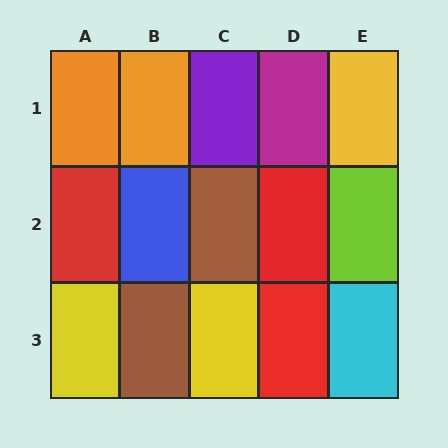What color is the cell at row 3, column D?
Red.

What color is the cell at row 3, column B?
Brown.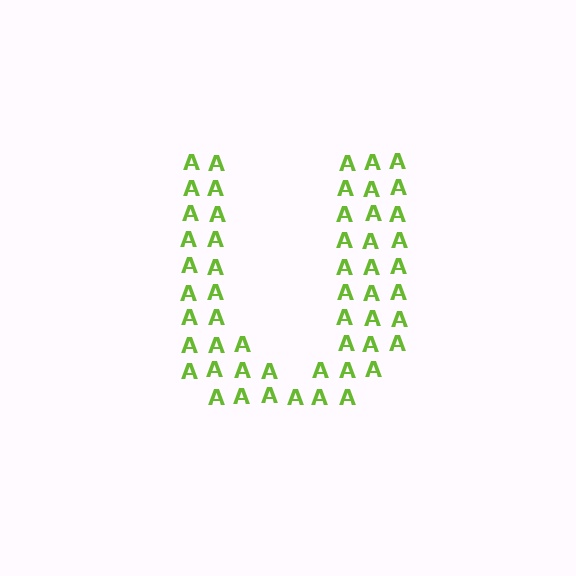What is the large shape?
The large shape is the letter U.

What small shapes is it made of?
It is made of small letter A's.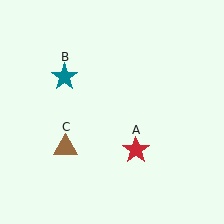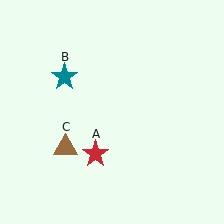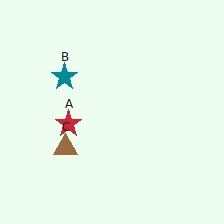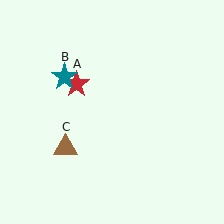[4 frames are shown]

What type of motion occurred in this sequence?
The red star (object A) rotated clockwise around the center of the scene.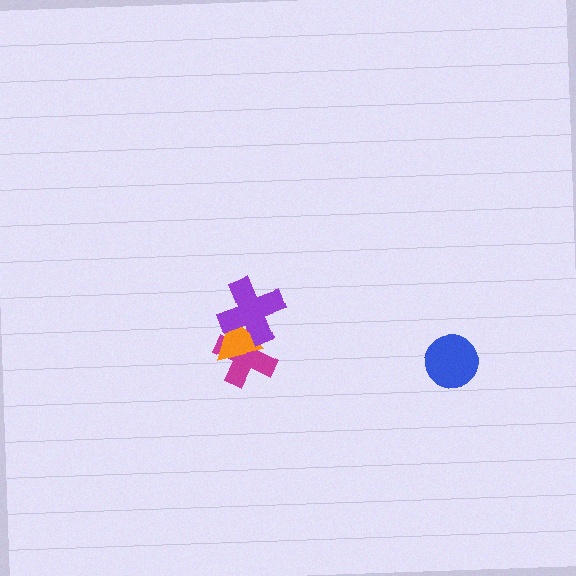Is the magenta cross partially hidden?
Yes, it is partially covered by another shape.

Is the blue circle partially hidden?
No, no other shape covers it.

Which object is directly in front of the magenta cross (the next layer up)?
The orange triangle is directly in front of the magenta cross.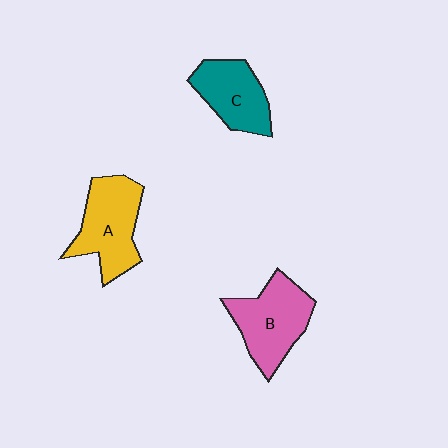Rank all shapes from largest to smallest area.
From largest to smallest: A (yellow), B (pink), C (teal).